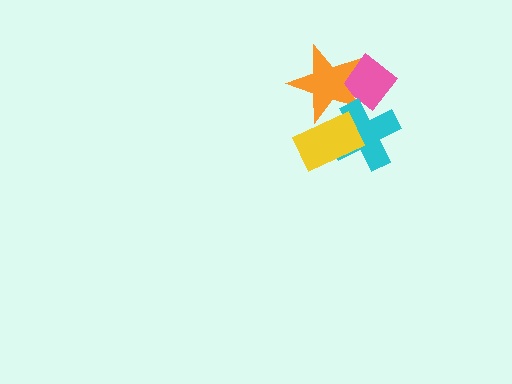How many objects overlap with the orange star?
3 objects overlap with the orange star.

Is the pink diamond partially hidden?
Yes, it is partially covered by another shape.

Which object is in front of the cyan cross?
The yellow rectangle is in front of the cyan cross.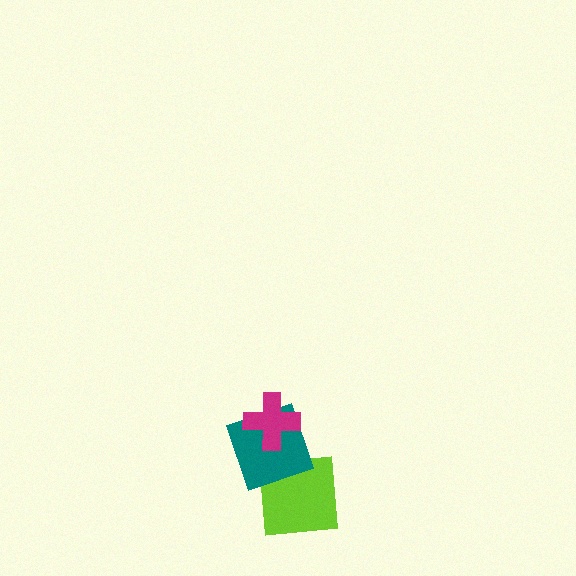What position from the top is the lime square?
The lime square is 3rd from the top.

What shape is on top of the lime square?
The teal square is on top of the lime square.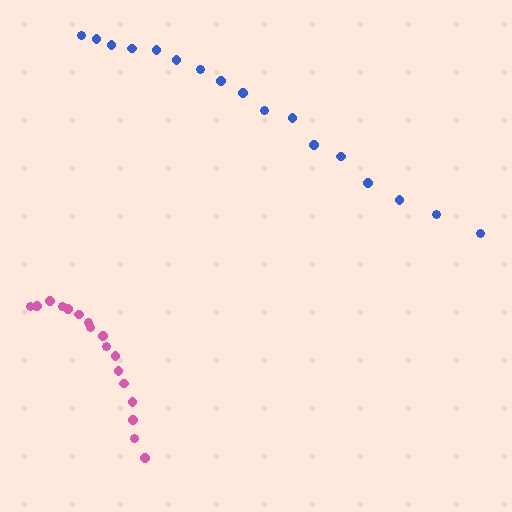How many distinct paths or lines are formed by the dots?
There are 2 distinct paths.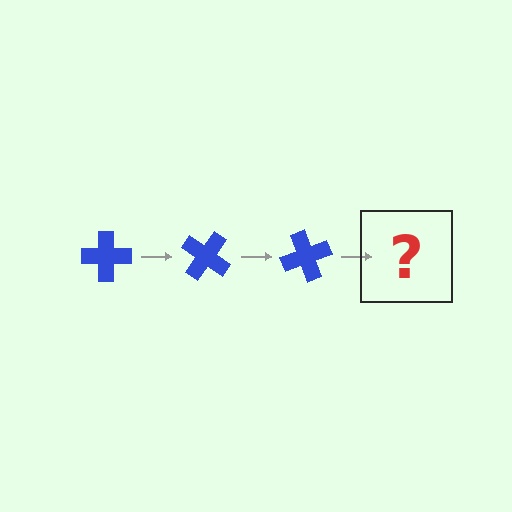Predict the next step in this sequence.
The next step is a blue cross rotated 105 degrees.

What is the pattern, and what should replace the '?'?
The pattern is that the cross rotates 35 degrees each step. The '?' should be a blue cross rotated 105 degrees.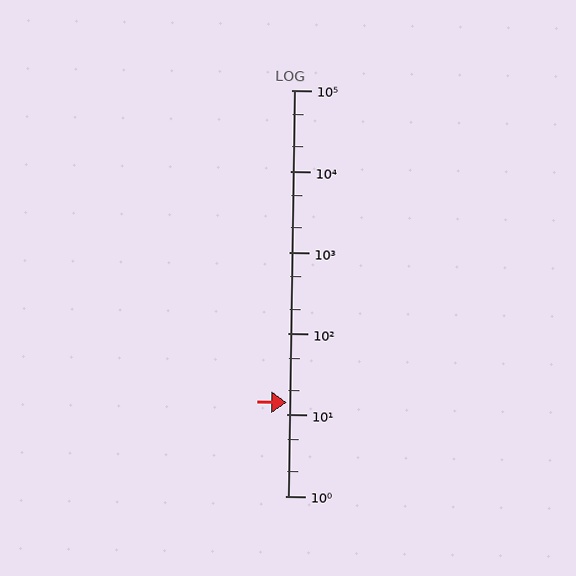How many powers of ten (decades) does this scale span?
The scale spans 5 decades, from 1 to 100000.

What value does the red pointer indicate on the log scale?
The pointer indicates approximately 14.